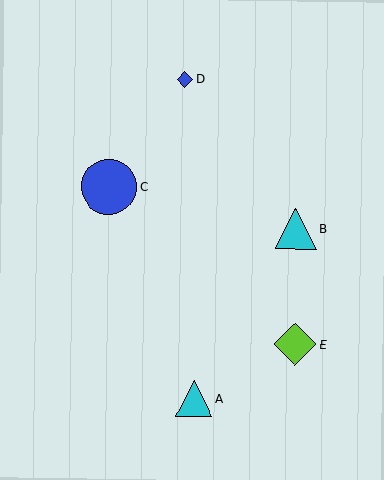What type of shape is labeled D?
Shape D is a blue diamond.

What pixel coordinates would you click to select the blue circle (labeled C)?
Click at (109, 187) to select the blue circle C.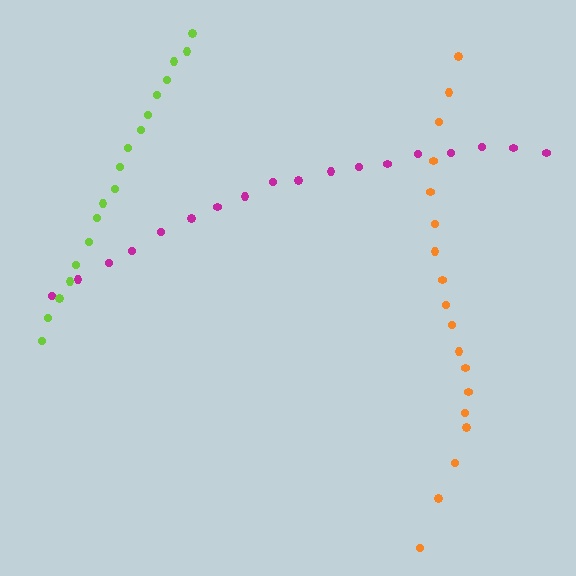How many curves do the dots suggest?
There are 3 distinct paths.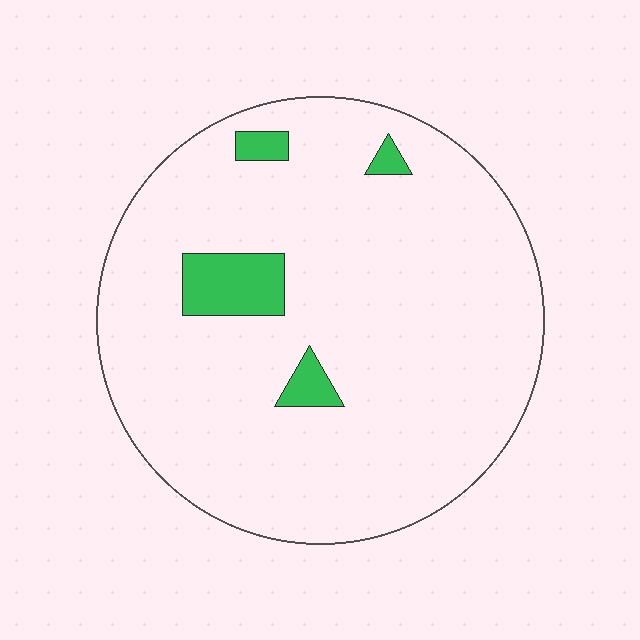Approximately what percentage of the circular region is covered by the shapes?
Approximately 5%.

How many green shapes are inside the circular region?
4.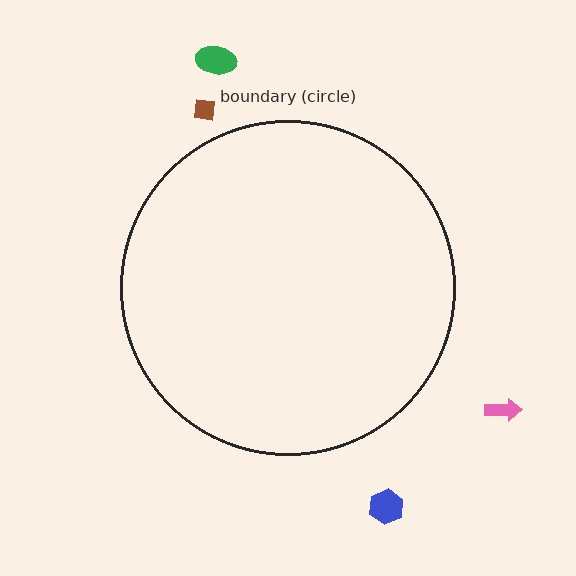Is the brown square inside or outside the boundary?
Outside.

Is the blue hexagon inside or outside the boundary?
Outside.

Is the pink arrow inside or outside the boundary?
Outside.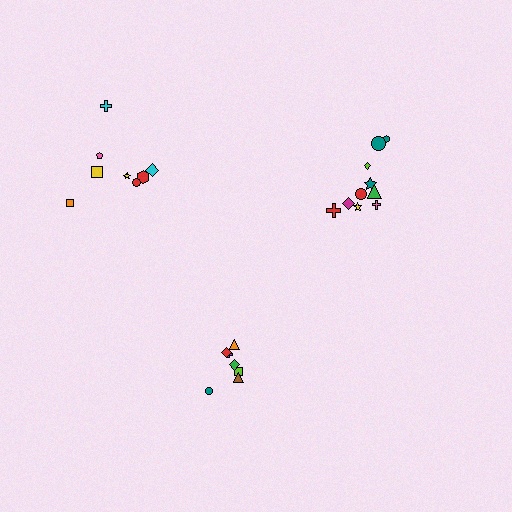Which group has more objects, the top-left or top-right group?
The top-right group.